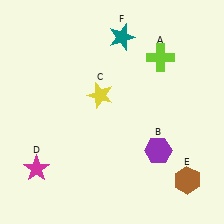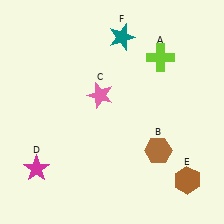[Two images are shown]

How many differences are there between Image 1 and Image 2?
There are 2 differences between the two images.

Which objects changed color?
B changed from purple to brown. C changed from yellow to pink.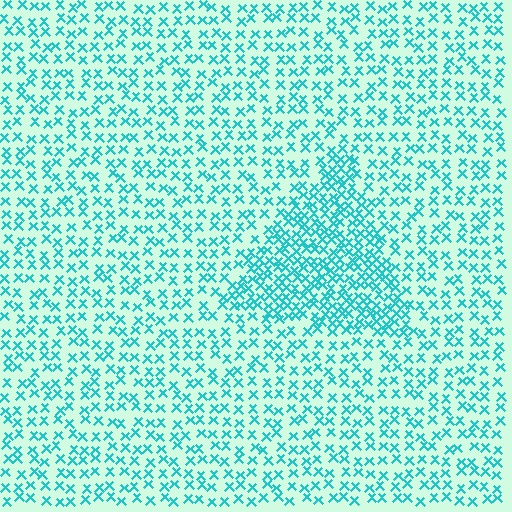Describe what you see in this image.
The image contains small cyan elements arranged at two different densities. A triangle-shaped region is visible where the elements are more densely packed than the surrounding area.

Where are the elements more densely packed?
The elements are more densely packed inside the triangle boundary.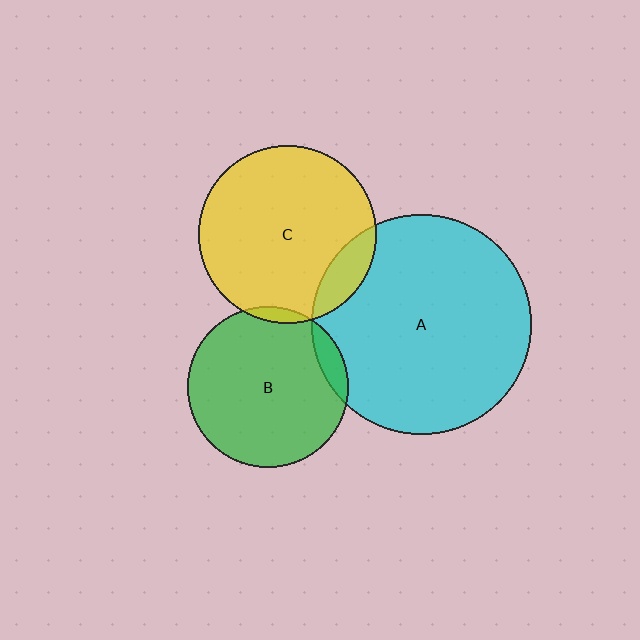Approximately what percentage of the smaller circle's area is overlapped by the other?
Approximately 5%.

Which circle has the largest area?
Circle A (cyan).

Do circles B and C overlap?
Yes.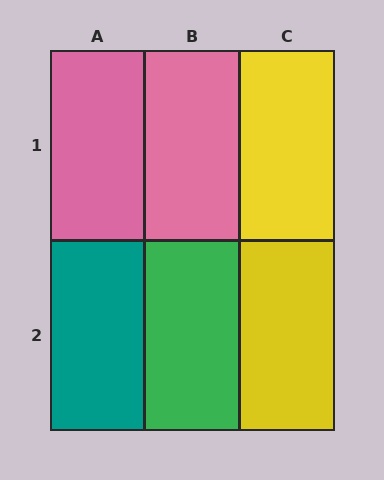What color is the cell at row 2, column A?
Teal.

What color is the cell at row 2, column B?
Green.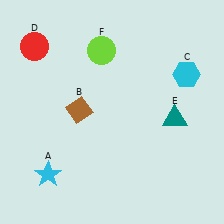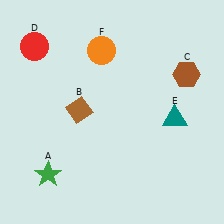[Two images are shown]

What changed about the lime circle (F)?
In Image 1, F is lime. In Image 2, it changed to orange.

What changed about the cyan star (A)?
In Image 1, A is cyan. In Image 2, it changed to green.